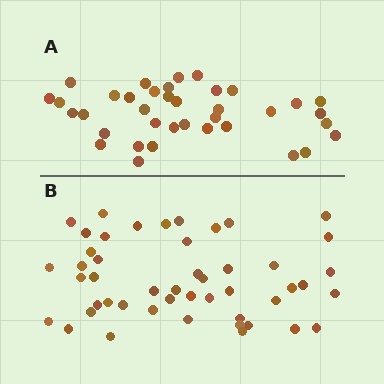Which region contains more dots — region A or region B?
Region B (the bottom region) has more dots.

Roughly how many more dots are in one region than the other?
Region B has roughly 12 or so more dots than region A.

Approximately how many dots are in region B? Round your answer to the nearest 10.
About 50 dots. (The exact count is 48, which rounds to 50.)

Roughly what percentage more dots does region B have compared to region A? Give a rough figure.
About 30% more.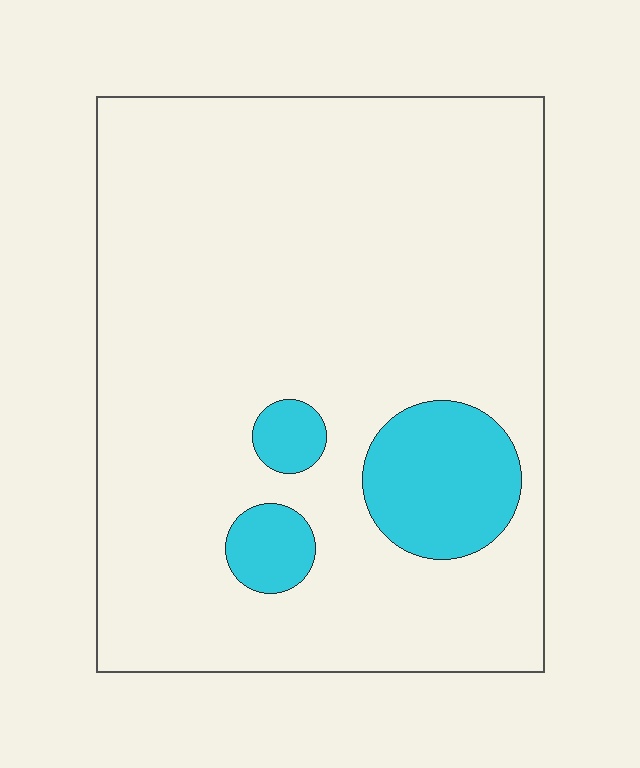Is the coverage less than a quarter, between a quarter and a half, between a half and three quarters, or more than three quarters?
Less than a quarter.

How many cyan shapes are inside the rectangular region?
3.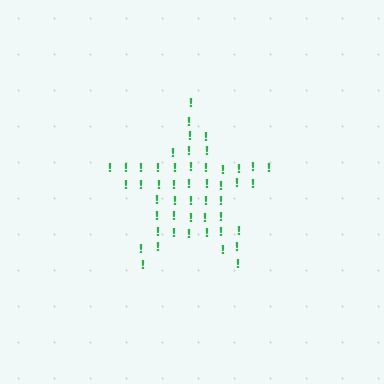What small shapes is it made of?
It is made of small exclamation marks.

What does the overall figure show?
The overall figure shows a star.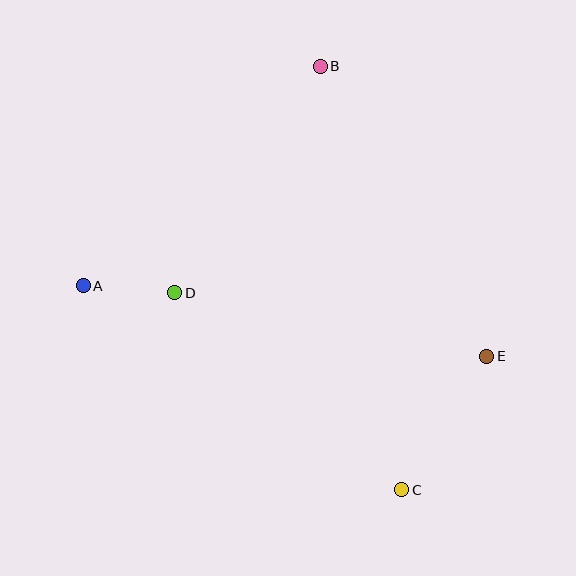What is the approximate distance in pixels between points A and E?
The distance between A and E is approximately 409 pixels.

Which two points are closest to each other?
Points A and D are closest to each other.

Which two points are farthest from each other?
Points B and C are farthest from each other.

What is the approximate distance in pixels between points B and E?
The distance between B and E is approximately 334 pixels.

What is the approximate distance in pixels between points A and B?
The distance between A and B is approximately 323 pixels.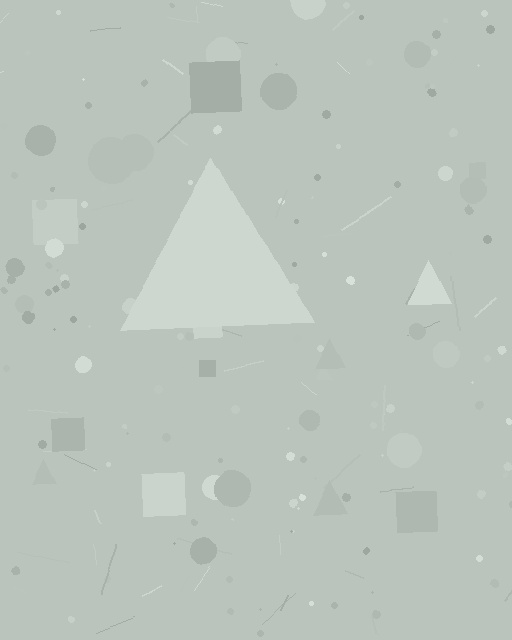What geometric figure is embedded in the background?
A triangle is embedded in the background.